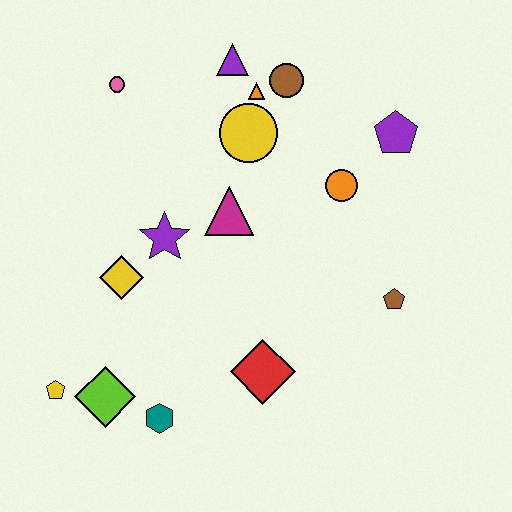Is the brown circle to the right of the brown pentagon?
No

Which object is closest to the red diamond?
The teal hexagon is closest to the red diamond.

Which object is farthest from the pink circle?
The brown pentagon is farthest from the pink circle.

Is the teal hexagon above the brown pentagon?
No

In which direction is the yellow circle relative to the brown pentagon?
The yellow circle is above the brown pentagon.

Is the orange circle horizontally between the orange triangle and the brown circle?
No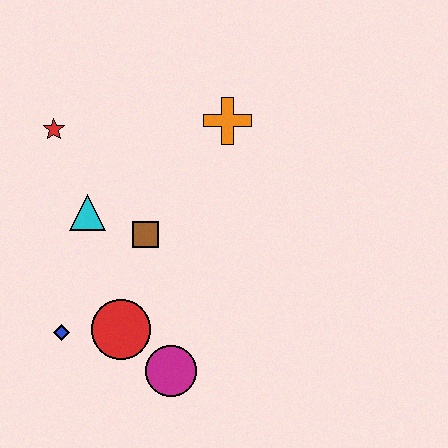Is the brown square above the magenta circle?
Yes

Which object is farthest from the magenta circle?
The red star is farthest from the magenta circle.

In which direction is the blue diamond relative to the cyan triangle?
The blue diamond is below the cyan triangle.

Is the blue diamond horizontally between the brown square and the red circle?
No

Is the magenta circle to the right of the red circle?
Yes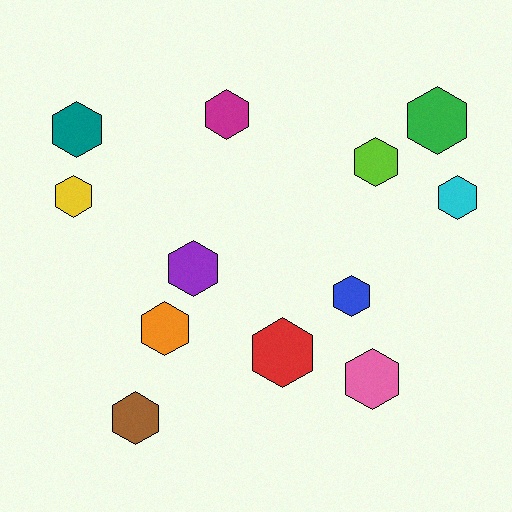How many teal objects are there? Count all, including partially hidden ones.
There is 1 teal object.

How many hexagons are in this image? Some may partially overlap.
There are 12 hexagons.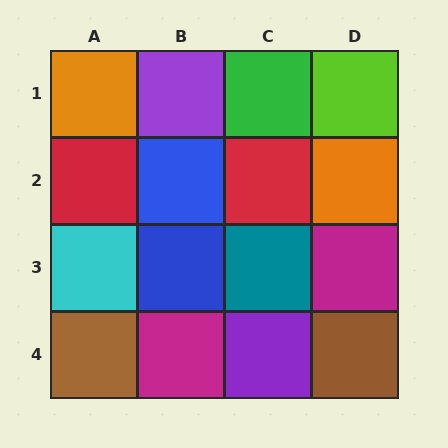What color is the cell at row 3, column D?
Magenta.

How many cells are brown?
2 cells are brown.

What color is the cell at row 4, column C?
Purple.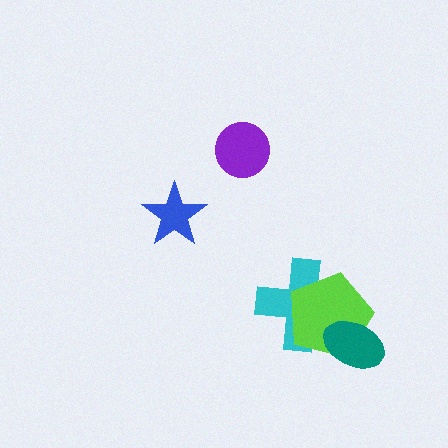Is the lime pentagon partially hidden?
Yes, it is partially covered by another shape.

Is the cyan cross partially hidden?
Yes, it is partially covered by another shape.